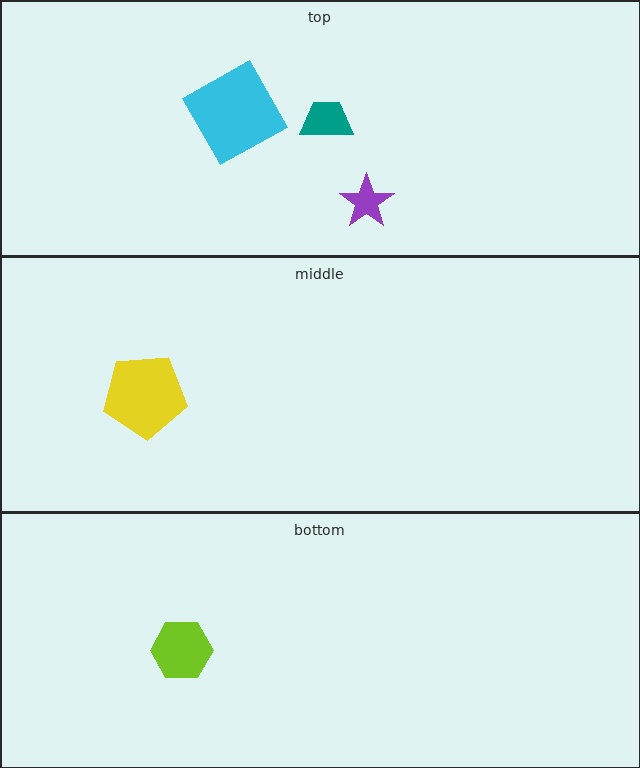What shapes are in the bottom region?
The lime hexagon.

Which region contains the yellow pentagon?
The middle region.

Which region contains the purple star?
The top region.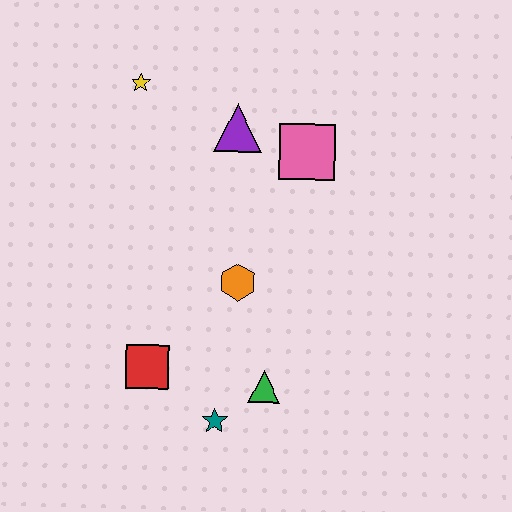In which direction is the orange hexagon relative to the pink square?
The orange hexagon is below the pink square.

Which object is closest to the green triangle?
The teal star is closest to the green triangle.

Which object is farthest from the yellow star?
The teal star is farthest from the yellow star.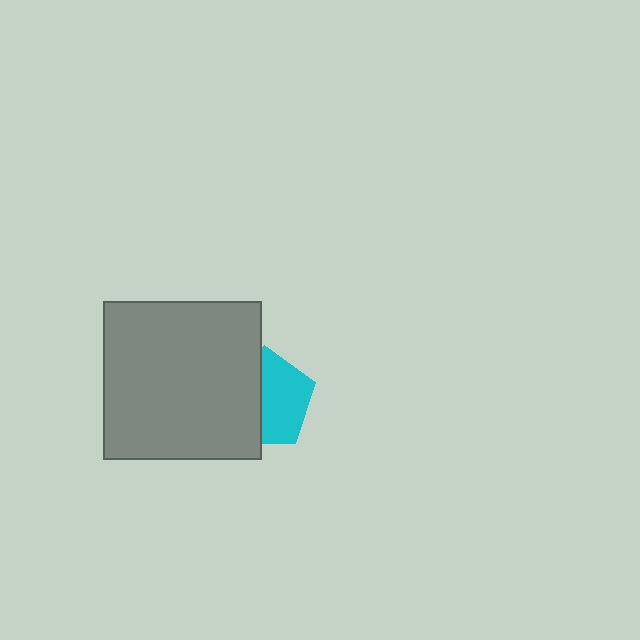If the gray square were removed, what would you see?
You would see the complete cyan pentagon.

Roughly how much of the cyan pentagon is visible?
About half of it is visible (roughly 54%).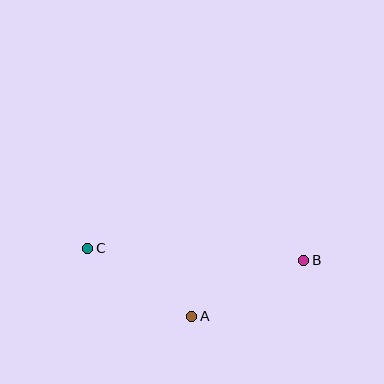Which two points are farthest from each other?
Points B and C are farthest from each other.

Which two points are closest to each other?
Points A and C are closest to each other.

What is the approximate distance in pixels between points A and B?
The distance between A and B is approximately 126 pixels.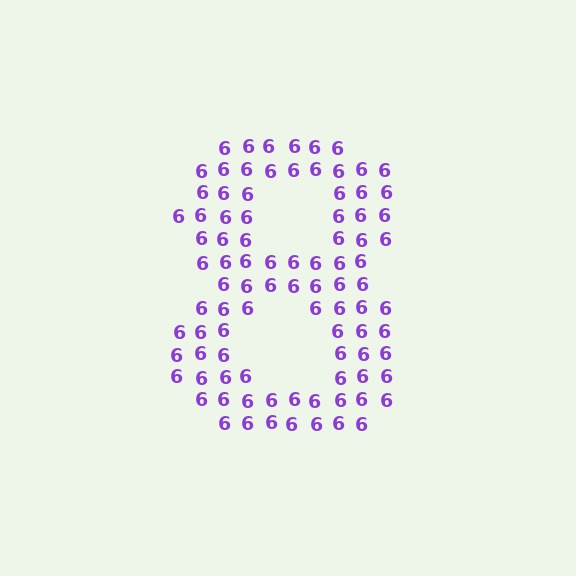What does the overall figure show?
The overall figure shows the digit 8.